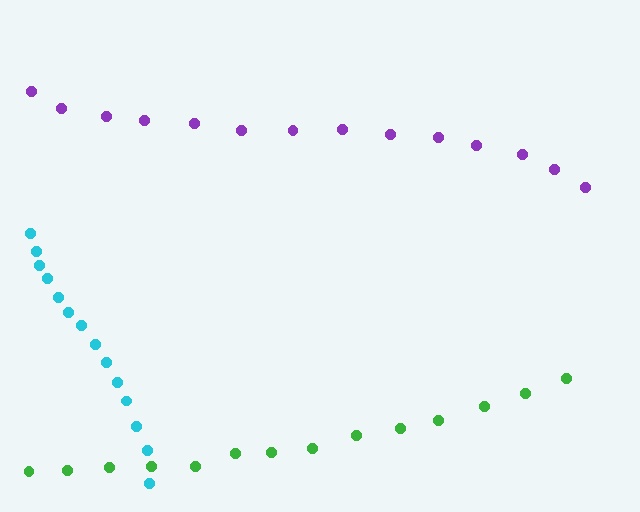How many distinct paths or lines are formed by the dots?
There are 3 distinct paths.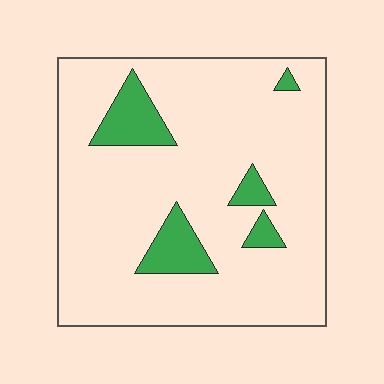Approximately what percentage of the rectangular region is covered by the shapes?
Approximately 10%.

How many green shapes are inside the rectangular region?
5.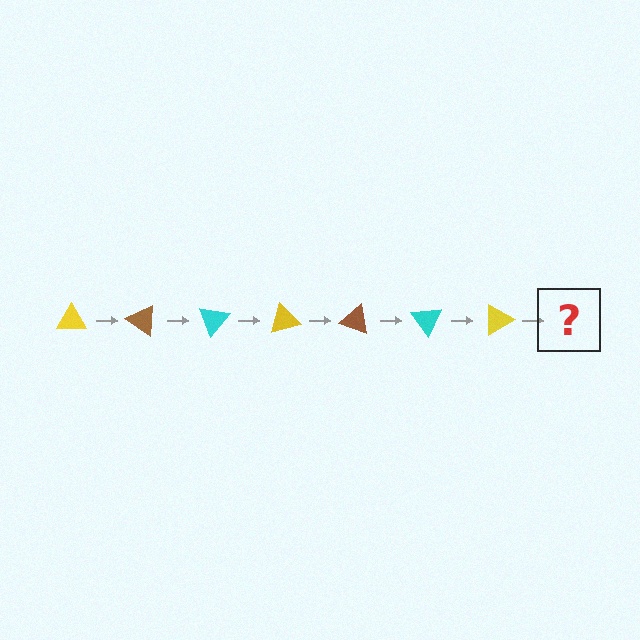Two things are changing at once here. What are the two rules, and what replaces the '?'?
The two rules are that it rotates 35 degrees each step and the color cycles through yellow, brown, and cyan. The '?' should be a brown triangle, rotated 245 degrees from the start.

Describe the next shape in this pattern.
It should be a brown triangle, rotated 245 degrees from the start.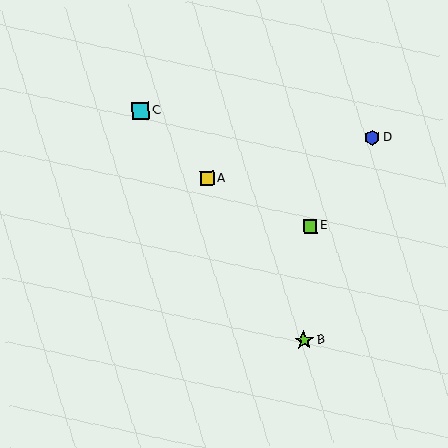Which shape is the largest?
The lime star (labeled B) is the largest.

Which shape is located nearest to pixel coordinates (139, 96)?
The cyan square (labeled C) at (140, 111) is nearest to that location.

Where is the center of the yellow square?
The center of the yellow square is at (207, 178).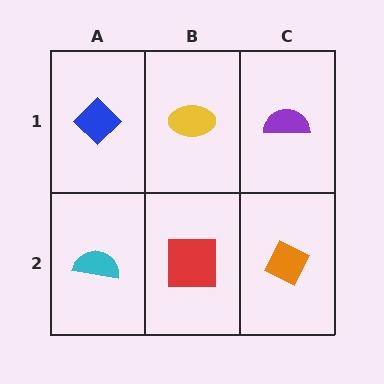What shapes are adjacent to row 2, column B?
A yellow ellipse (row 1, column B), a cyan semicircle (row 2, column A), an orange diamond (row 2, column C).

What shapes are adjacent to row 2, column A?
A blue diamond (row 1, column A), a red square (row 2, column B).